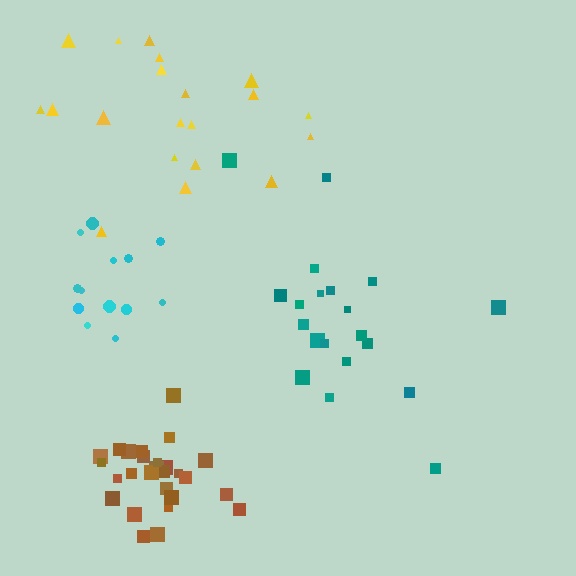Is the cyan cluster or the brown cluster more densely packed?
Brown.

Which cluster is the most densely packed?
Brown.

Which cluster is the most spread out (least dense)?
Teal.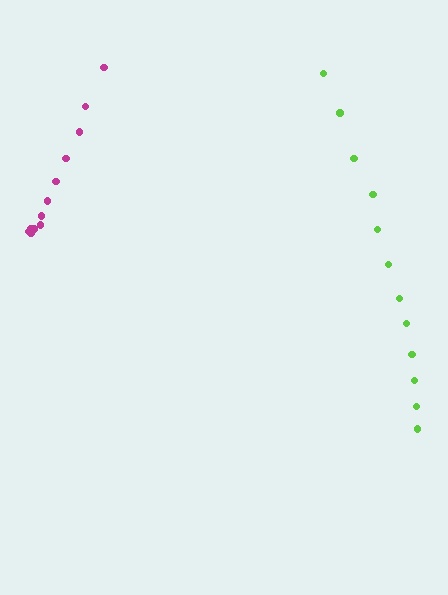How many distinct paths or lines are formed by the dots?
There are 2 distinct paths.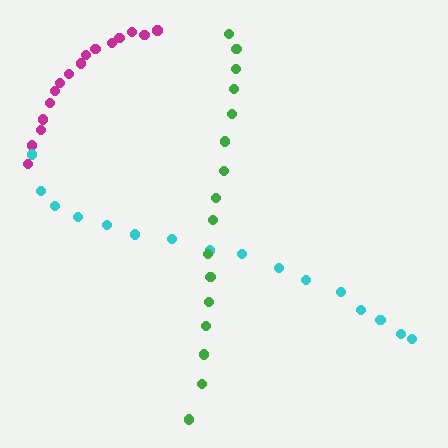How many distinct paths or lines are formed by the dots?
There are 3 distinct paths.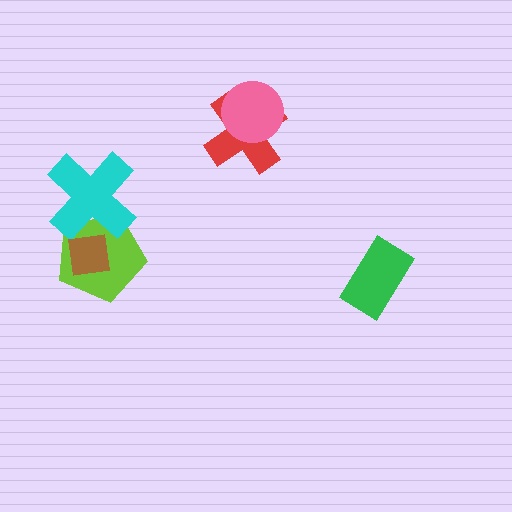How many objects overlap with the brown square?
2 objects overlap with the brown square.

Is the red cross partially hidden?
Yes, it is partially covered by another shape.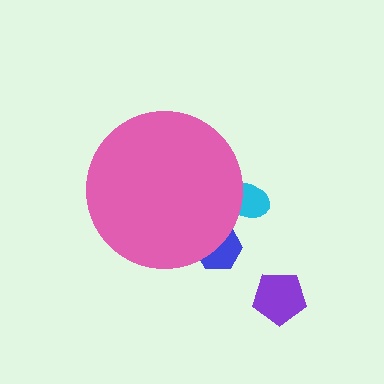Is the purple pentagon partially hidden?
No, the purple pentagon is fully visible.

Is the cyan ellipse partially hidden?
Yes, the cyan ellipse is partially hidden behind the pink circle.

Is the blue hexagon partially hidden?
Yes, the blue hexagon is partially hidden behind the pink circle.